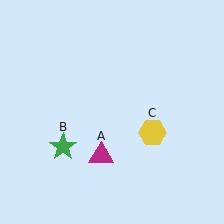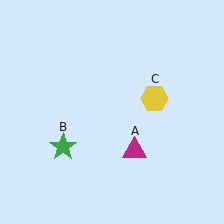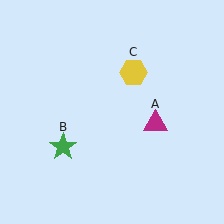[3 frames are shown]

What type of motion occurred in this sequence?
The magenta triangle (object A), yellow hexagon (object C) rotated counterclockwise around the center of the scene.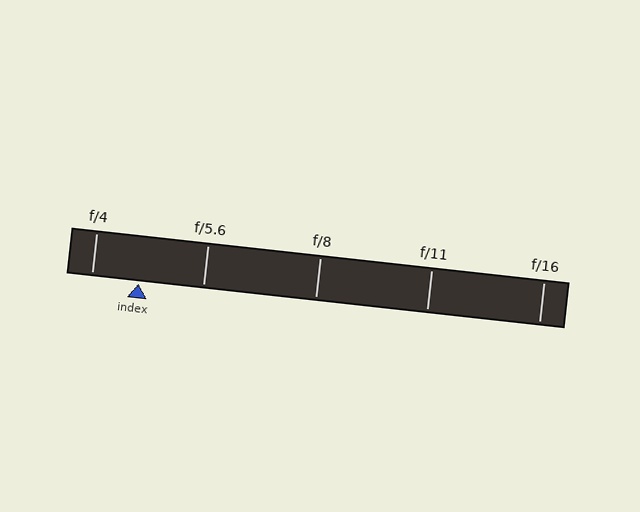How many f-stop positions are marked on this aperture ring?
There are 5 f-stop positions marked.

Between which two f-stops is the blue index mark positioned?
The index mark is between f/4 and f/5.6.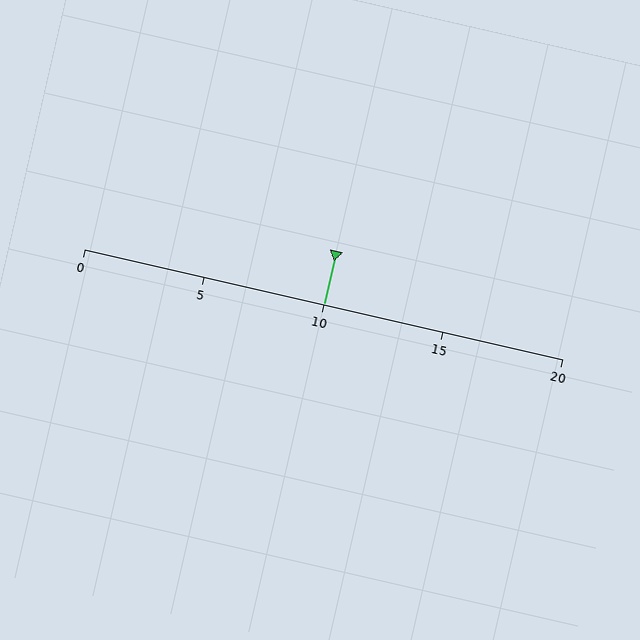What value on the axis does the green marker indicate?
The marker indicates approximately 10.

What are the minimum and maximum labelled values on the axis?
The axis runs from 0 to 20.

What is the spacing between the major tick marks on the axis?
The major ticks are spaced 5 apart.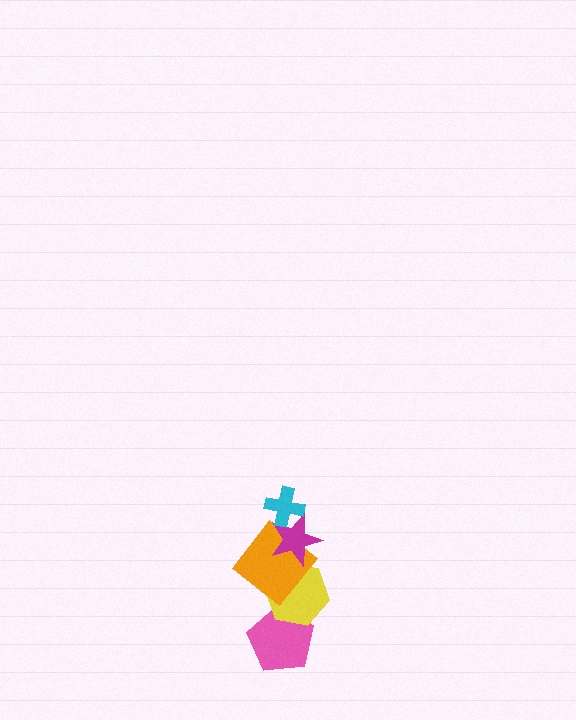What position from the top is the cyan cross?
The cyan cross is 1st from the top.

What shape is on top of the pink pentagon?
The yellow hexagon is on top of the pink pentagon.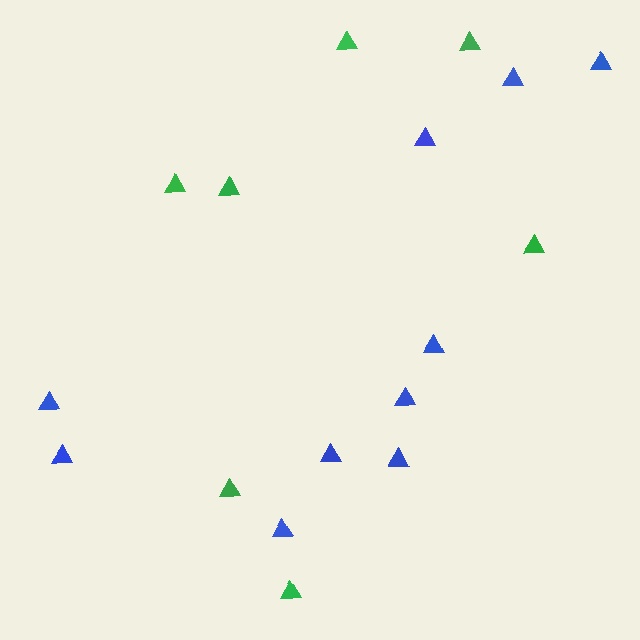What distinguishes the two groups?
There are 2 groups: one group of blue triangles (10) and one group of green triangles (7).